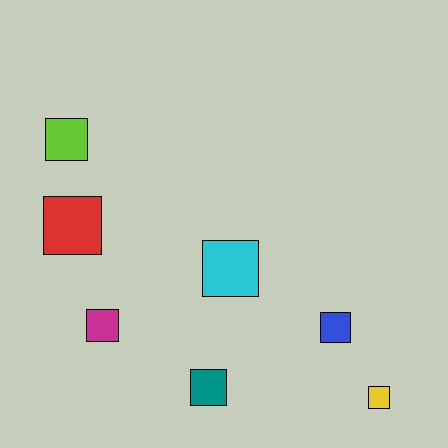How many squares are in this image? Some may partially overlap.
There are 7 squares.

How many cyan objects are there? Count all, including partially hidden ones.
There is 1 cyan object.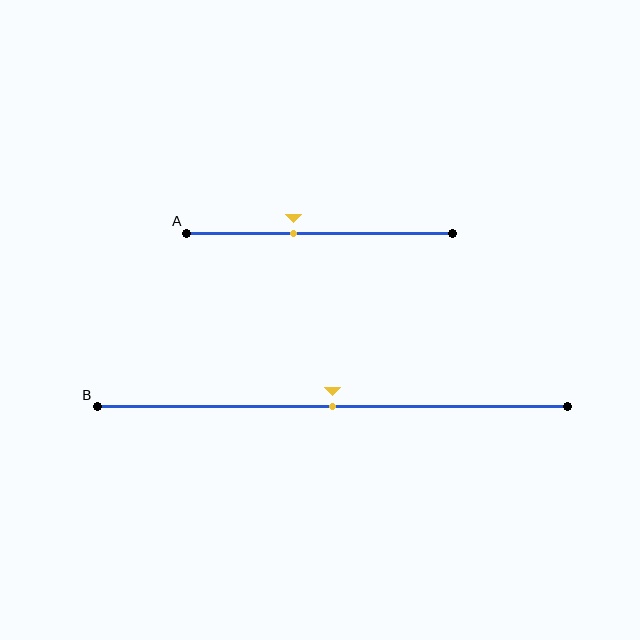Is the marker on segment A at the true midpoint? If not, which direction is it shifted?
No, the marker on segment A is shifted to the left by about 10% of the segment length.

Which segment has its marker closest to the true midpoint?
Segment B has its marker closest to the true midpoint.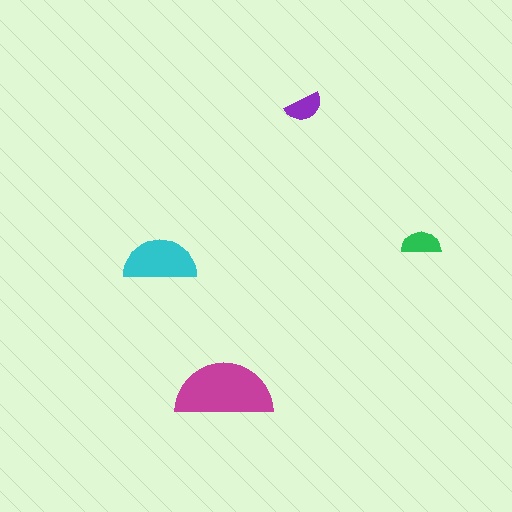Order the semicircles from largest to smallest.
the magenta one, the cyan one, the green one, the purple one.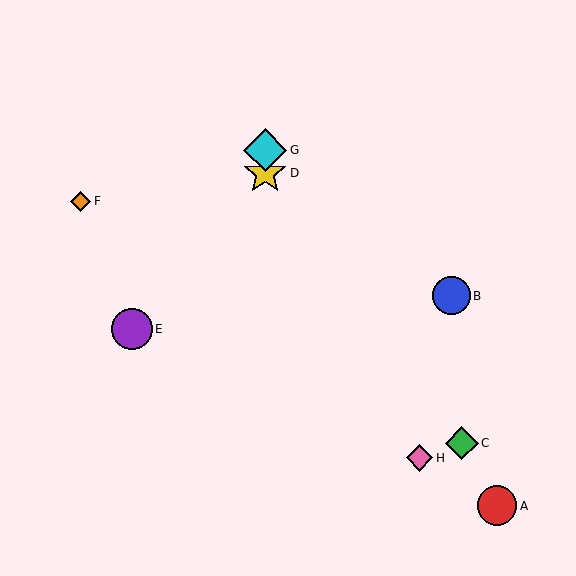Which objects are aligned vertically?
Objects D, G are aligned vertically.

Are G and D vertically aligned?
Yes, both are at x≈265.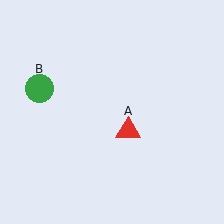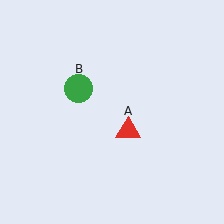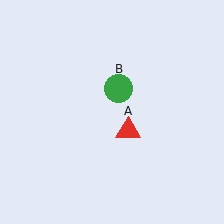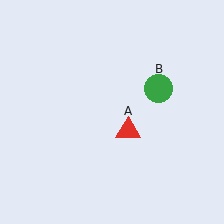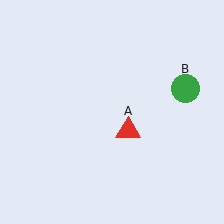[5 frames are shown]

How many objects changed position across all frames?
1 object changed position: green circle (object B).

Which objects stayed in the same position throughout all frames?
Red triangle (object A) remained stationary.